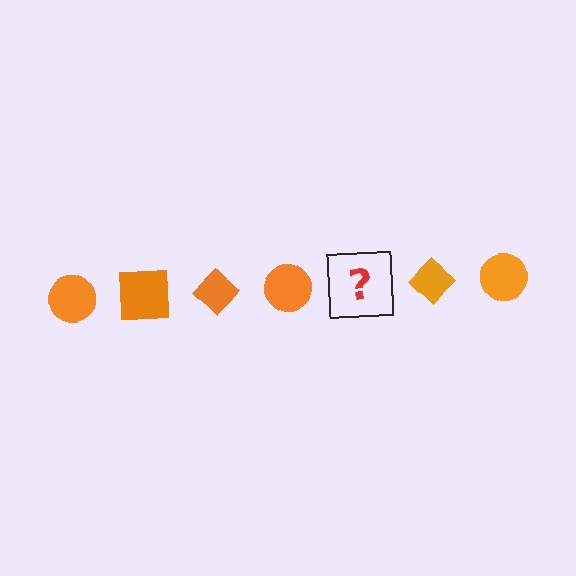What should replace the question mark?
The question mark should be replaced with an orange square.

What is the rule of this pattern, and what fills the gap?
The rule is that the pattern cycles through circle, square, diamond shapes in orange. The gap should be filled with an orange square.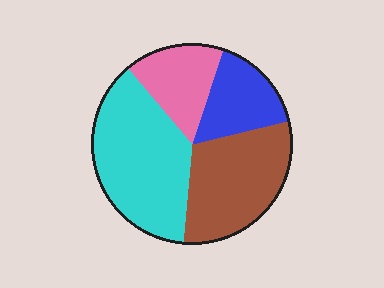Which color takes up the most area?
Cyan, at roughly 40%.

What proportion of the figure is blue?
Blue covers roughly 15% of the figure.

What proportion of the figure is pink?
Pink takes up less than a sixth of the figure.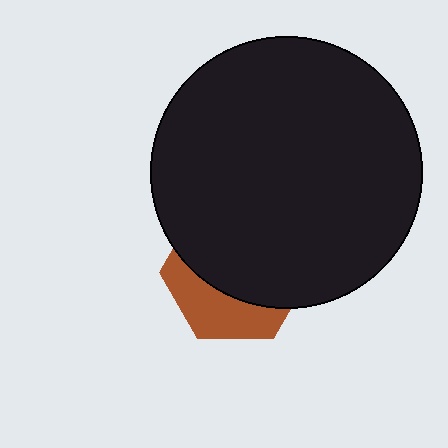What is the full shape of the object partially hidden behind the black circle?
The partially hidden object is a brown hexagon.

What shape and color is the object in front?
The object in front is a black circle.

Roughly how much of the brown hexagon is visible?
A small part of it is visible (roughly 34%).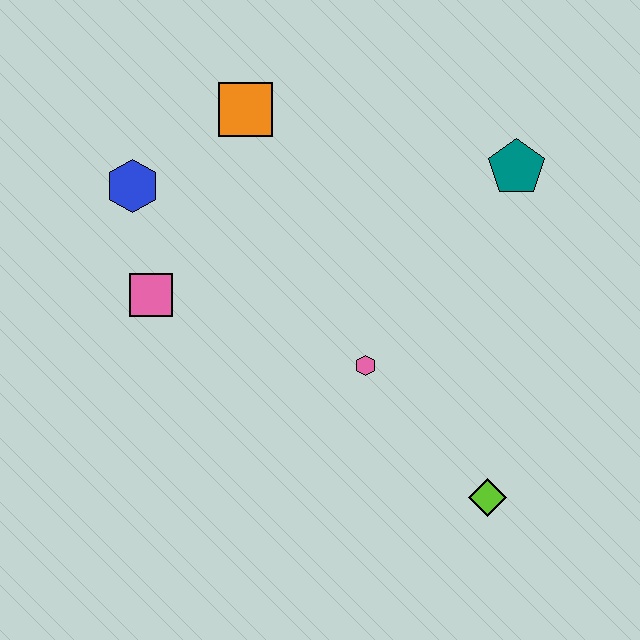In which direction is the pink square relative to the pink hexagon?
The pink square is to the left of the pink hexagon.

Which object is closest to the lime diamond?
The pink hexagon is closest to the lime diamond.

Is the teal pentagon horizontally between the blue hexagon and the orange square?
No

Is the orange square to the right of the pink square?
Yes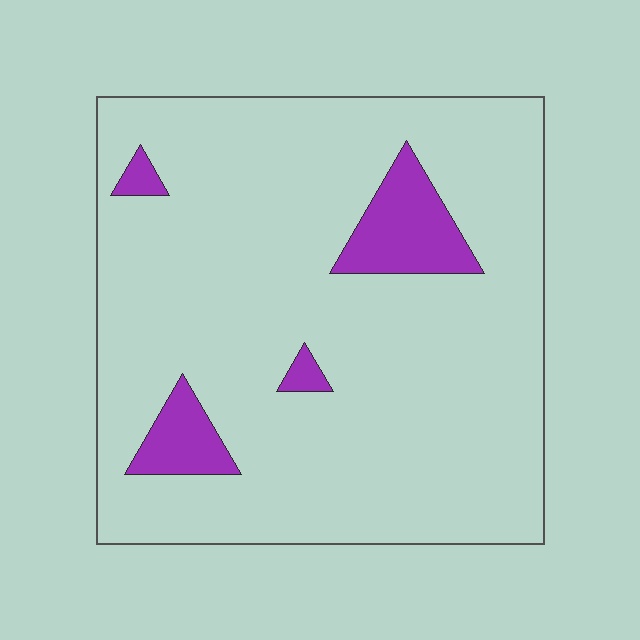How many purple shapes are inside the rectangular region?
4.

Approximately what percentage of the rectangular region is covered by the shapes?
Approximately 10%.